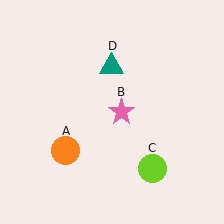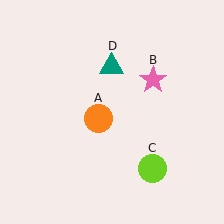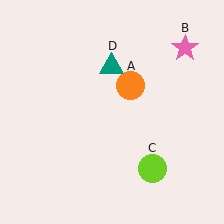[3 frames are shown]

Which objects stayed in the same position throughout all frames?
Lime circle (object C) and teal triangle (object D) remained stationary.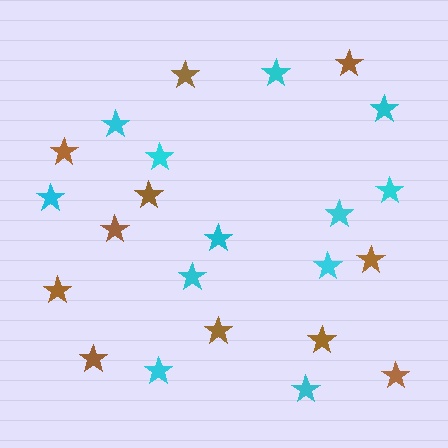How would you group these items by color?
There are 2 groups: one group of cyan stars (12) and one group of brown stars (11).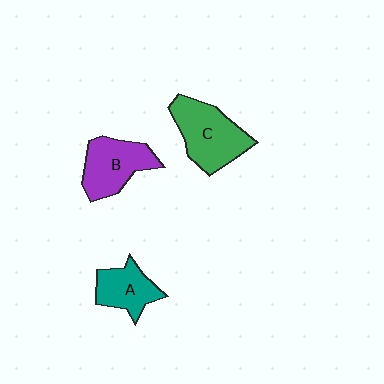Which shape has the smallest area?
Shape A (teal).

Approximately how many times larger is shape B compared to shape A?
Approximately 1.3 times.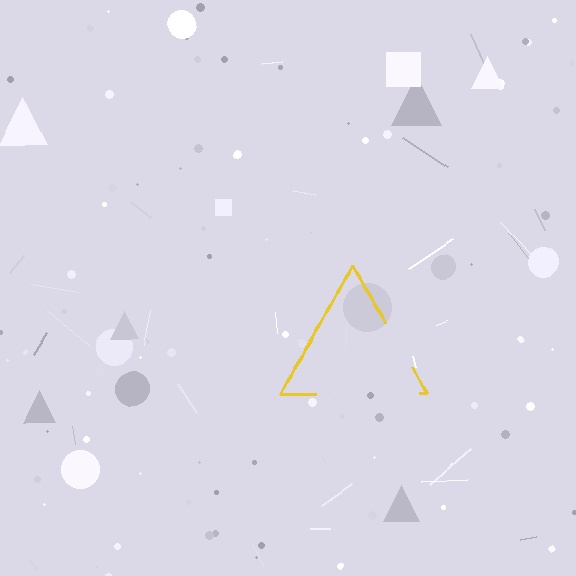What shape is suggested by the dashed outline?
The dashed outline suggests a triangle.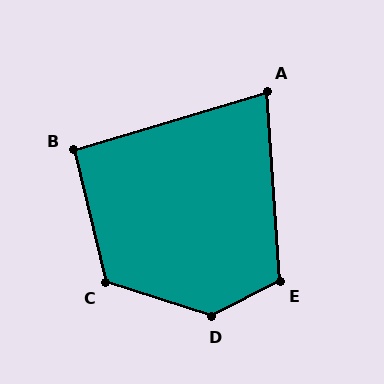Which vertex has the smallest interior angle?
A, at approximately 77 degrees.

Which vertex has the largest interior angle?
D, at approximately 136 degrees.